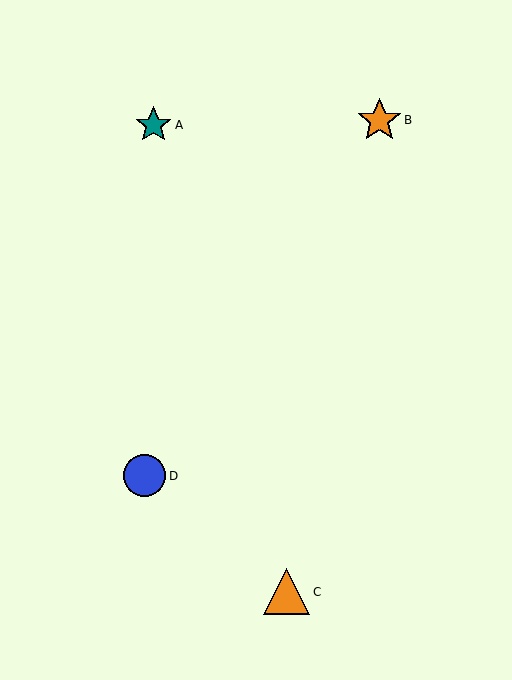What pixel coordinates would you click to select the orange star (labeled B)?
Click at (379, 120) to select the orange star B.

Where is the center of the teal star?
The center of the teal star is at (153, 125).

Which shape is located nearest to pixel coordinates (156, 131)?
The teal star (labeled A) at (153, 125) is nearest to that location.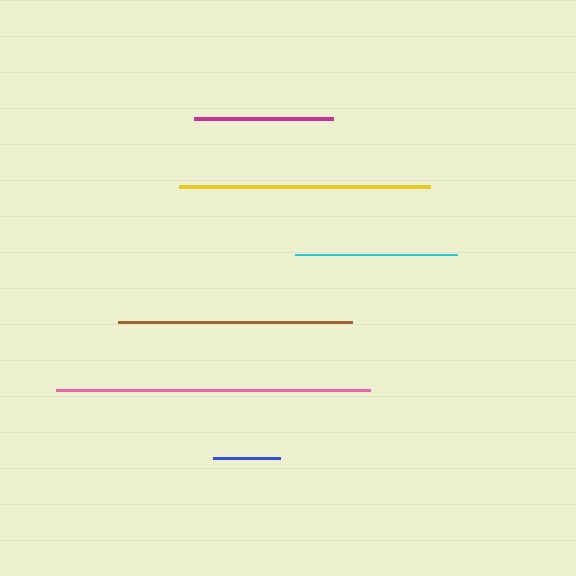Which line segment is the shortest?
The blue line is the shortest at approximately 67 pixels.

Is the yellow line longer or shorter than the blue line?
The yellow line is longer than the blue line.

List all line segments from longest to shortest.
From longest to shortest: pink, yellow, brown, cyan, magenta, blue.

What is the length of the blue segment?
The blue segment is approximately 67 pixels long.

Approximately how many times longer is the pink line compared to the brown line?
The pink line is approximately 1.3 times the length of the brown line.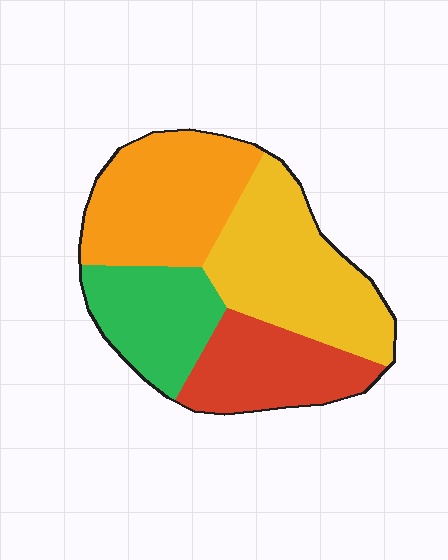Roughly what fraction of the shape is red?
Red covers 20% of the shape.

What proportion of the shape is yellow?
Yellow covers around 30% of the shape.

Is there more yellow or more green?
Yellow.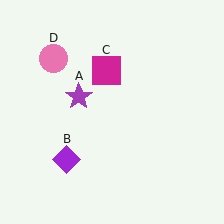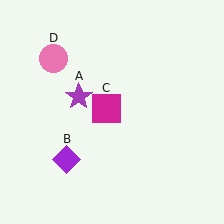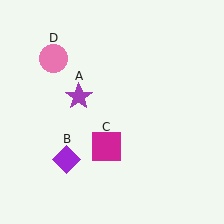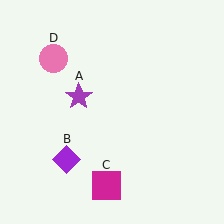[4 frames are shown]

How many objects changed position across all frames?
1 object changed position: magenta square (object C).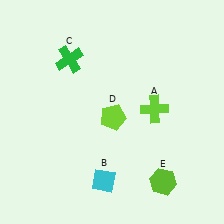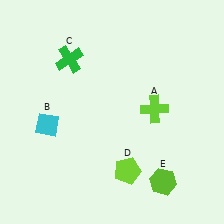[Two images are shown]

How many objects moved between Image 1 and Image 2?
2 objects moved between the two images.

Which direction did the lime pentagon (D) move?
The lime pentagon (D) moved down.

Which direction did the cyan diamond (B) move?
The cyan diamond (B) moved left.